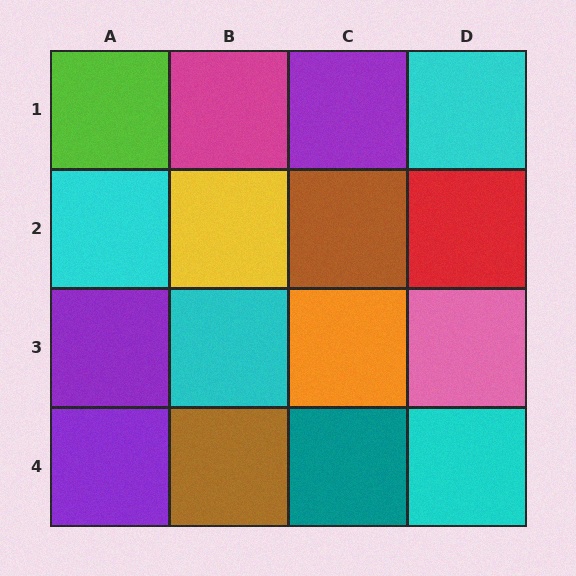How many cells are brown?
2 cells are brown.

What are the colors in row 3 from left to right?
Purple, cyan, orange, pink.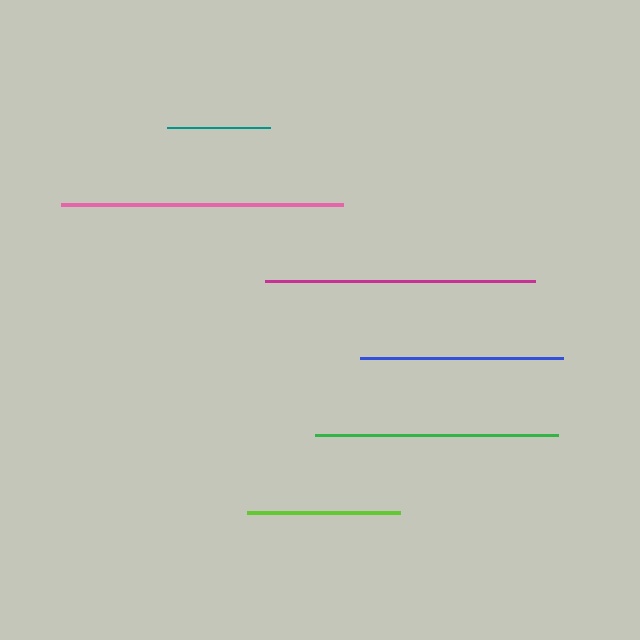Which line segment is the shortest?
The teal line is the shortest at approximately 102 pixels.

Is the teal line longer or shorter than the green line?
The green line is longer than the teal line.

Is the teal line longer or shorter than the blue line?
The blue line is longer than the teal line.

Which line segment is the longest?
The pink line is the longest at approximately 281 pixels.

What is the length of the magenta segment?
The magenta segment is approximately 270 pixels long.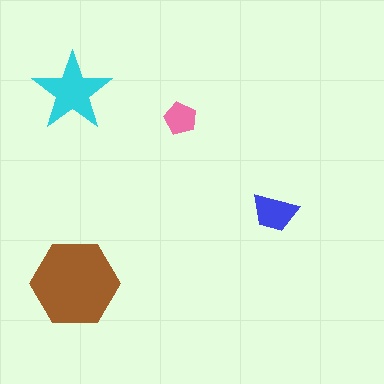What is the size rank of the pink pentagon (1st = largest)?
4th.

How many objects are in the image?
There are 4 objects in the image.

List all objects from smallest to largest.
The pink pentagon, the blue trapezoid, the cyan star, the brown hexagon.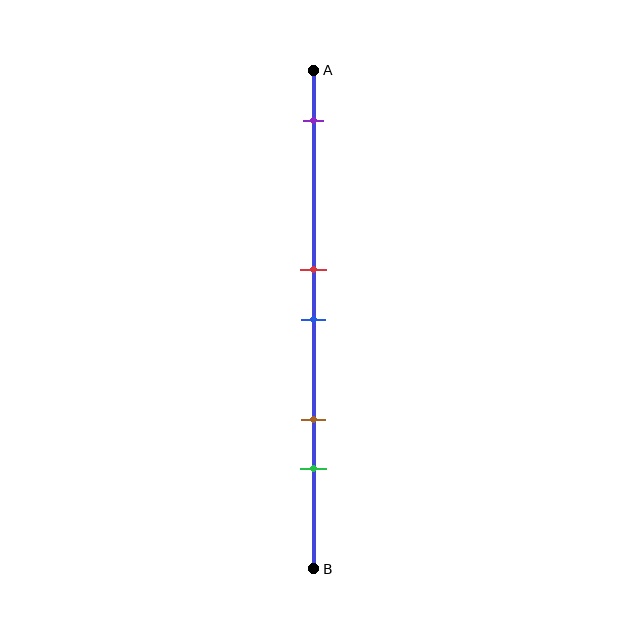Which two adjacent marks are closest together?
The red and blue marks are the closest adjacent pair.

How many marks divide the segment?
There are 5 marks dividing the segment.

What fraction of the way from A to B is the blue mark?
The blue mark is approximately 50% (0.5) of the way from A to B.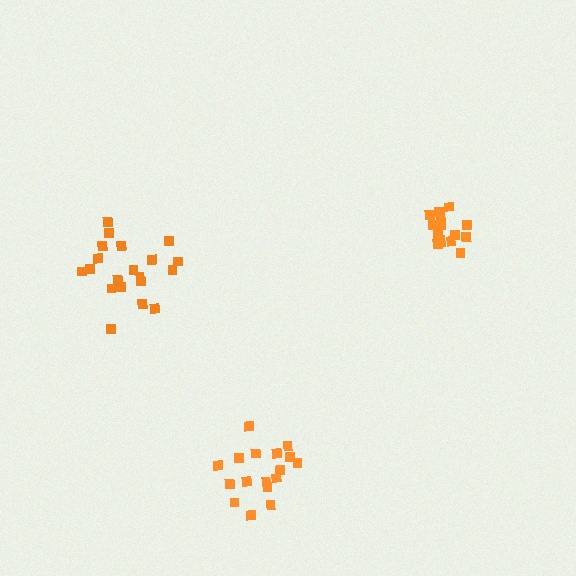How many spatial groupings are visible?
There are 3 spatial groupings.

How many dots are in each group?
Group 1: 15 dots, Group 2: 20 dots, Group 3: 17 dots (52 total).